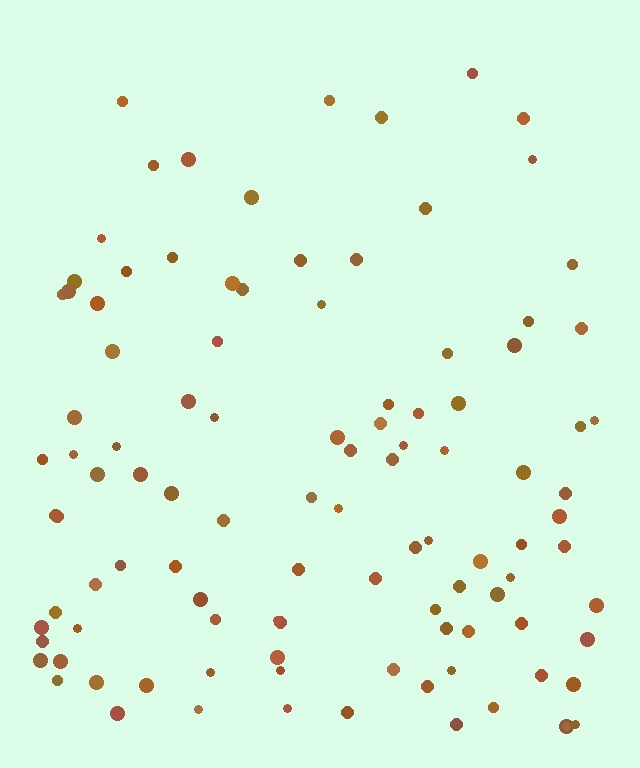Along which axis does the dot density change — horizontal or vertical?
Vertical.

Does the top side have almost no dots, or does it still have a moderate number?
Still a moderate number, just noticeably fewer than the bottom.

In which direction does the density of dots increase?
From top to bottom, with the bottom side densest.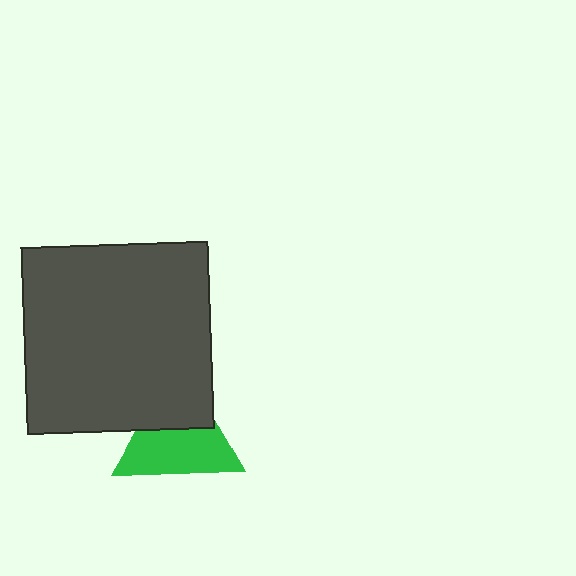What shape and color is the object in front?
The object in front is a dark gray square.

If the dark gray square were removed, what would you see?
You would see the complete green triangle.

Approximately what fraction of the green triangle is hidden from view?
Roughly 39% of the green triangle is hidden behind the dark gray square.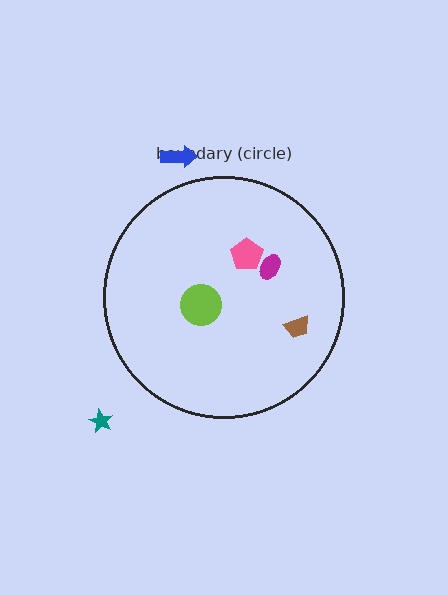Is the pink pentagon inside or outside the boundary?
Inside.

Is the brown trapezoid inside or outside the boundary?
Inside.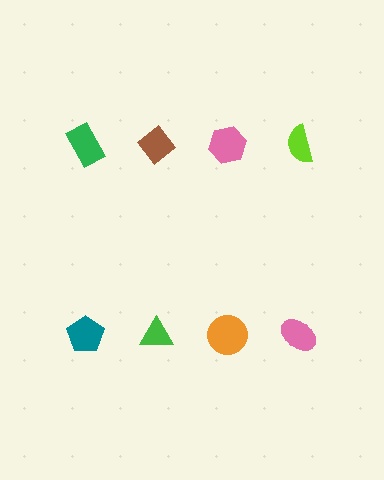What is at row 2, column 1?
A teal pentagon.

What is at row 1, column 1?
A green rectangle.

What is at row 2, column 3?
An orange circle.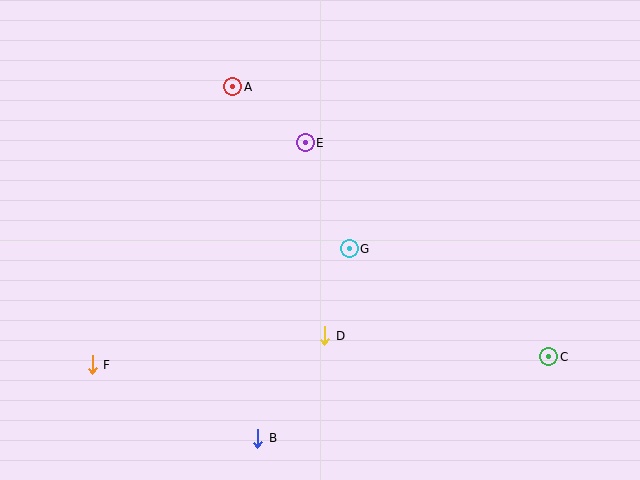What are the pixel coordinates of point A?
Point A is at (233, 87).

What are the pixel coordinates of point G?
Point G is at (349, 249).